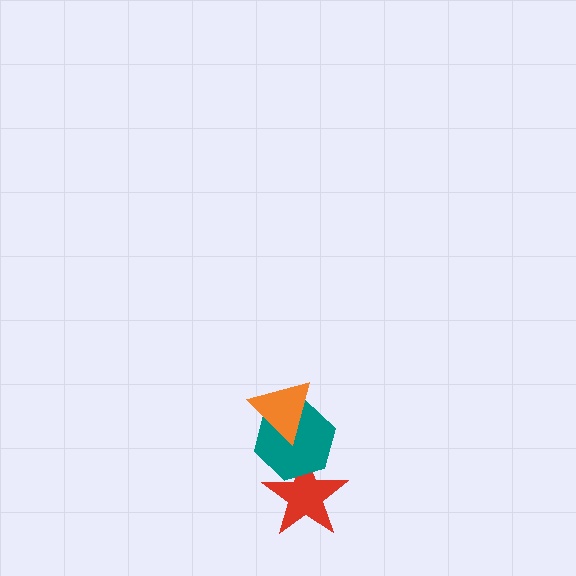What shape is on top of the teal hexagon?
The orange triangle is on top of the teal hexagon.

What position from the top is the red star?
The red star is 3rd from the top.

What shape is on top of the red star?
The teal hexagon is on top of the red star.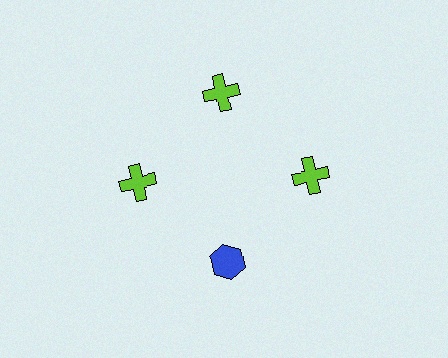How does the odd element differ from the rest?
It differs in both color (blue instead of lime) and shape (hexagon instead of cross).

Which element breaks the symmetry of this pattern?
The blue hexagon at roughly the 6 o'clock position breaks the symmetry. All other shapes are lime crosses.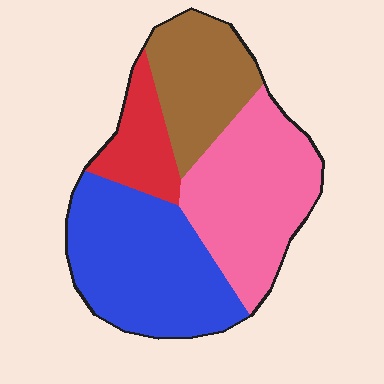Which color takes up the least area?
Red, at roughly 10%.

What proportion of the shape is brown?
Brown covers 21% of the shape.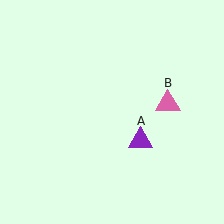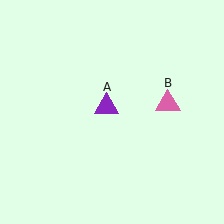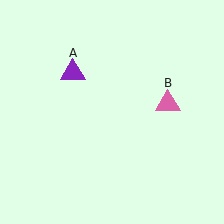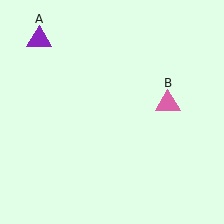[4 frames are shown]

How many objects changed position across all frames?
1 object changed position: purple triangle (object A).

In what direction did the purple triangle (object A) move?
The purple triangle (object A) moved up and to the left.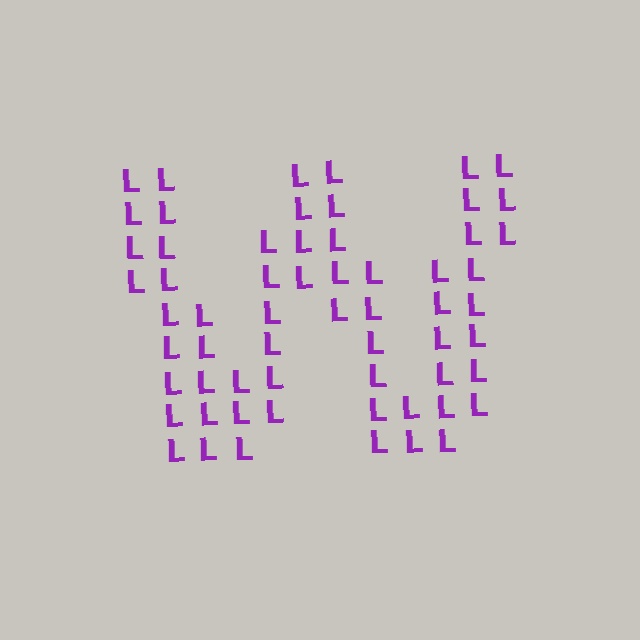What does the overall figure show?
The overall figure shows the letter W.